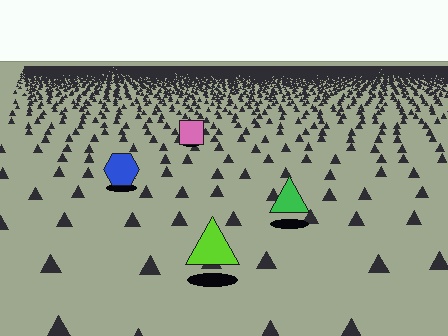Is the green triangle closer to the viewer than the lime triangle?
No. The lime triangle is closer — you can tell from the texture gradient: the ground texture is coarser near it.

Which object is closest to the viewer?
The lime triangle is closest. The texture marks near it are larger and more spread out.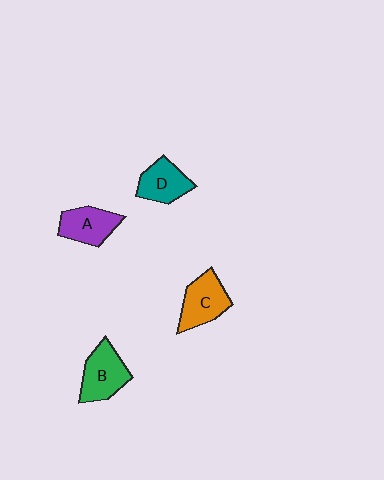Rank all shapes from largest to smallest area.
From largest to smallest: B (green), C (orange), A (purple), D (teal).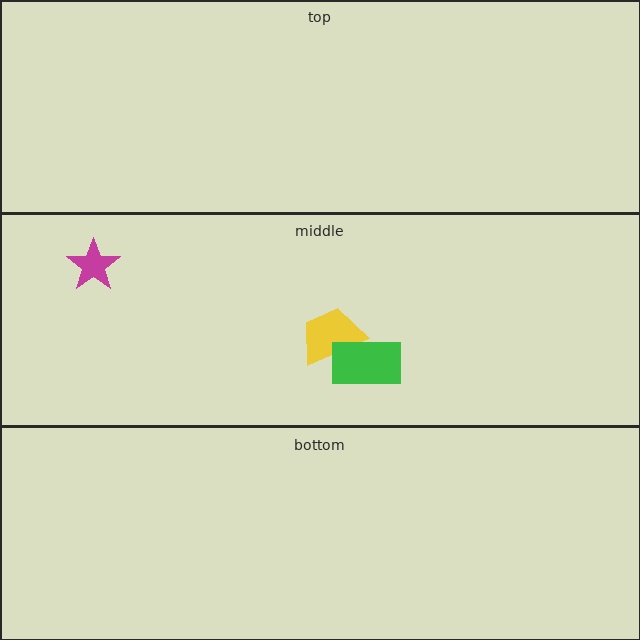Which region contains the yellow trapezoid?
The middle region.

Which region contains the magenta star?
The middle region.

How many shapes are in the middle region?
3.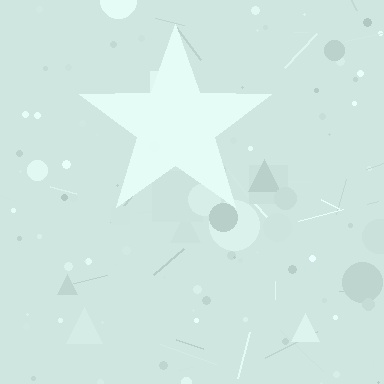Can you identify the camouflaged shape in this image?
The camouflaged shape is a star.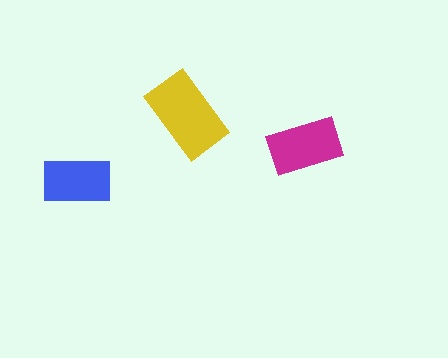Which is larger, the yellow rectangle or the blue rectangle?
The yellow one.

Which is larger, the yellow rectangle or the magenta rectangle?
The yellow one.